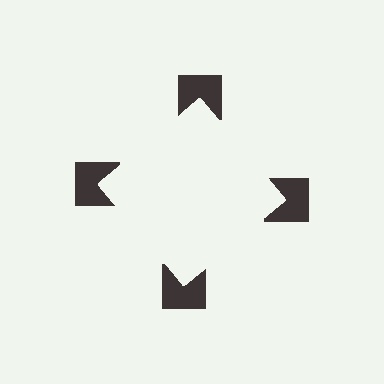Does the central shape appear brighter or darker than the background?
It typically appears slightly brighter than the background, even though no actual brightness change is drawn.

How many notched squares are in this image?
There are 4 — one at each vertex of the illusory square.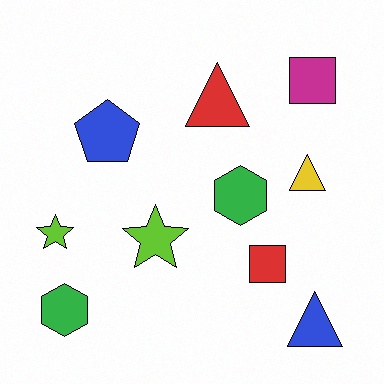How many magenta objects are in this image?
There is 1 magenta object.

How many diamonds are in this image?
There are no diamonds.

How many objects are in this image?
There are 10 objects.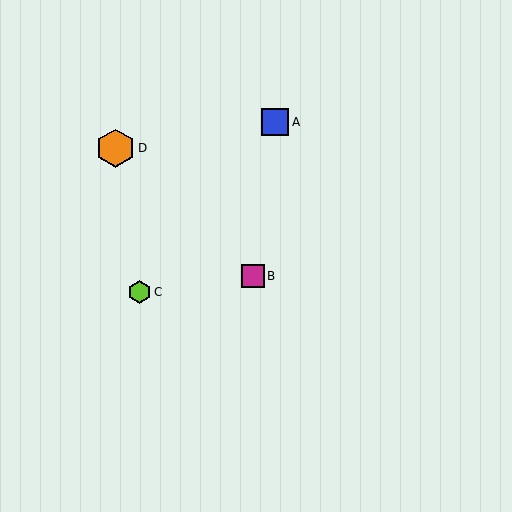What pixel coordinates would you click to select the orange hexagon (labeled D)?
Click at (115, 148) to select the orange hexagon D.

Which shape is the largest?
The orange hexagon (labeled D) is the largest.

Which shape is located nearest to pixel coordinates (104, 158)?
The orange hexagon (labeled D) at (115, 148) is nearest to that location.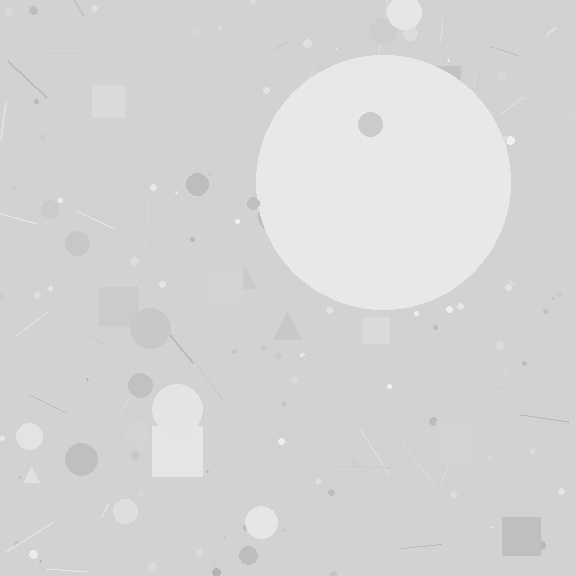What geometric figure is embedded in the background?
A circle is embedded in the background.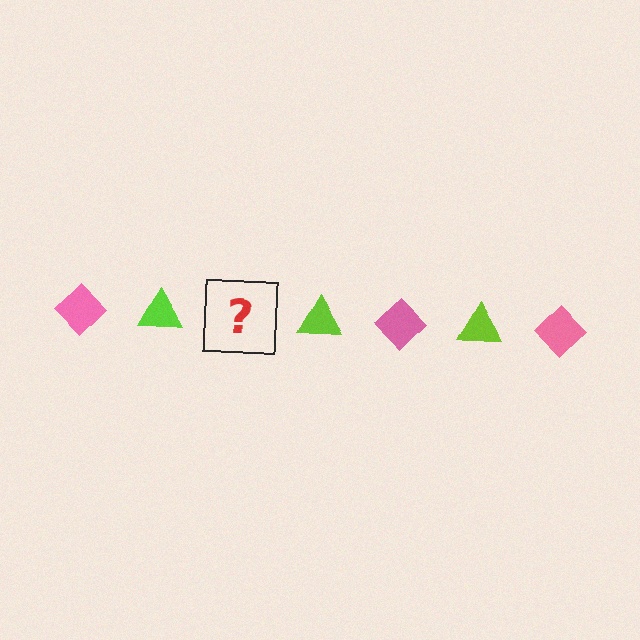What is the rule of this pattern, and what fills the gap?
The rule is that the pattern alternates between pink diamond and lime triangle. The gap should be filled with a pink diamond.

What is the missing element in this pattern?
The missing element is a pink diamond.